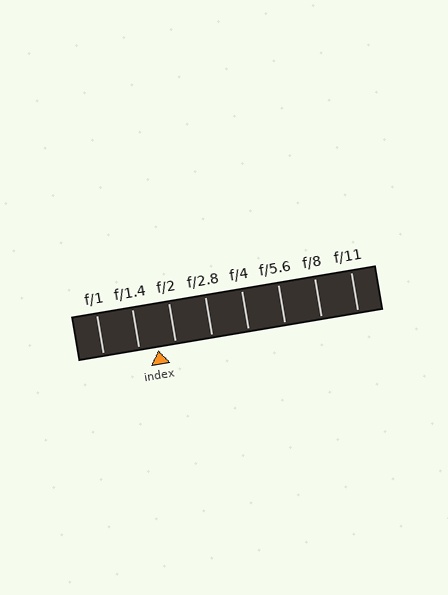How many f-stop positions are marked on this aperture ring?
There are 8 f-stop positions marked.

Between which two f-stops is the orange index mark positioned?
The index mark is between f/1.4 and f/2.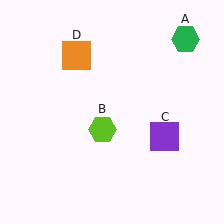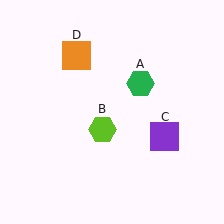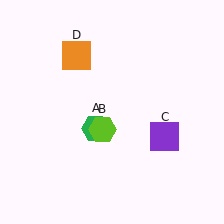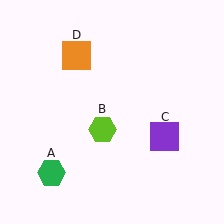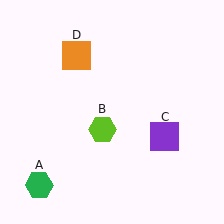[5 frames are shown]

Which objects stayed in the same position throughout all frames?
Lime hexagon (object B) and purple square (object C) and orange square (object D) remained stationary.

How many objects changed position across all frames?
1 object changed position: green hexagon (object A).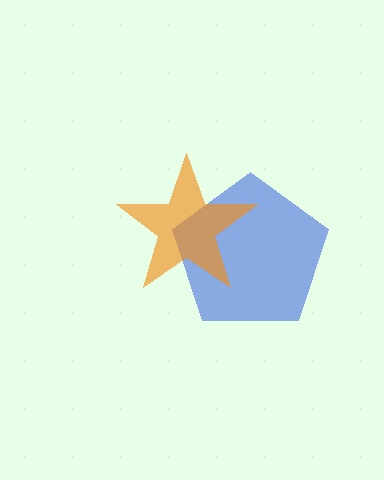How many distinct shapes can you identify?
There are 2 distinct shapes: a blue pentagon, an orange star.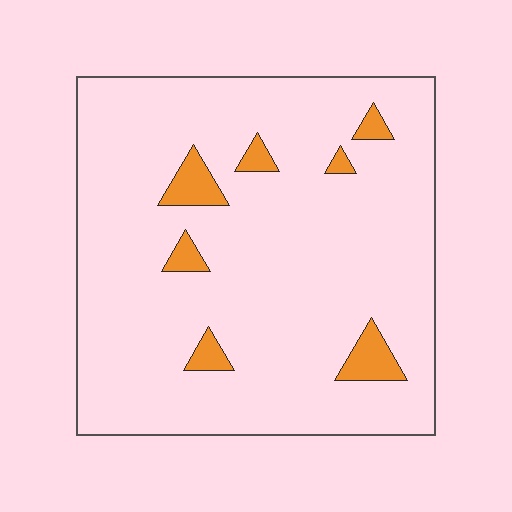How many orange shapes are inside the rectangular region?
7.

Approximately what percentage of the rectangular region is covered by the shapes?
Approximately 5%.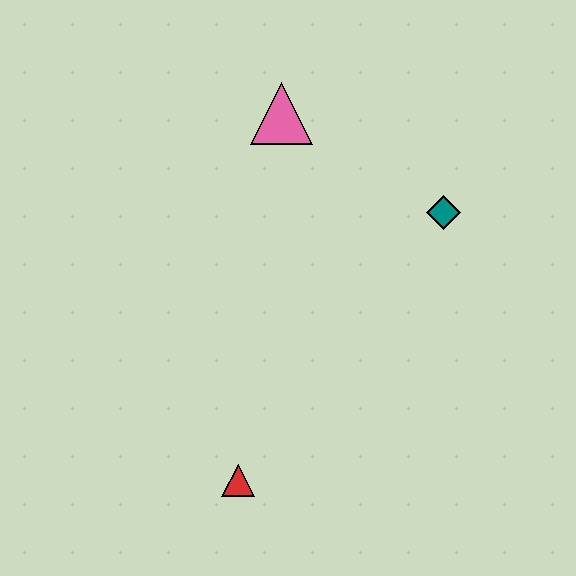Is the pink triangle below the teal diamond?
No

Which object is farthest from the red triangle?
The pink triangle is farthest from the red triangle.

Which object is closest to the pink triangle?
The teal diamond is closest to the pink triangle.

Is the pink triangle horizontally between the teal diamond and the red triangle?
Yes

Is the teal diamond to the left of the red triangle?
No